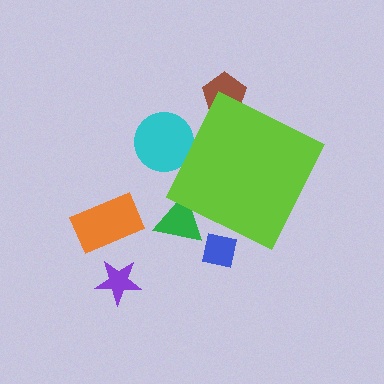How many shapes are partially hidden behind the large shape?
4 shapes are partially hidden.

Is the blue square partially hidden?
Yes, the blue square is partially hidden behind the lime diamond.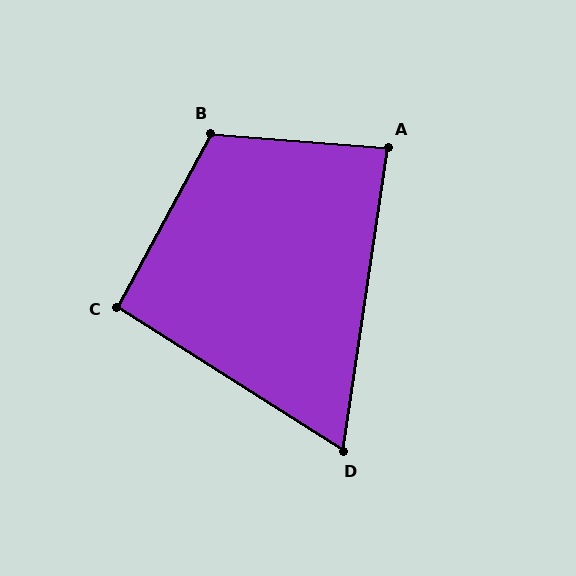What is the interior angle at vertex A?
Approximately 86 degrees (approximately right).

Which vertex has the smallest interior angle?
D, at approximately 66 degrees.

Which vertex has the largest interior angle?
B, at approximately 114 degrees.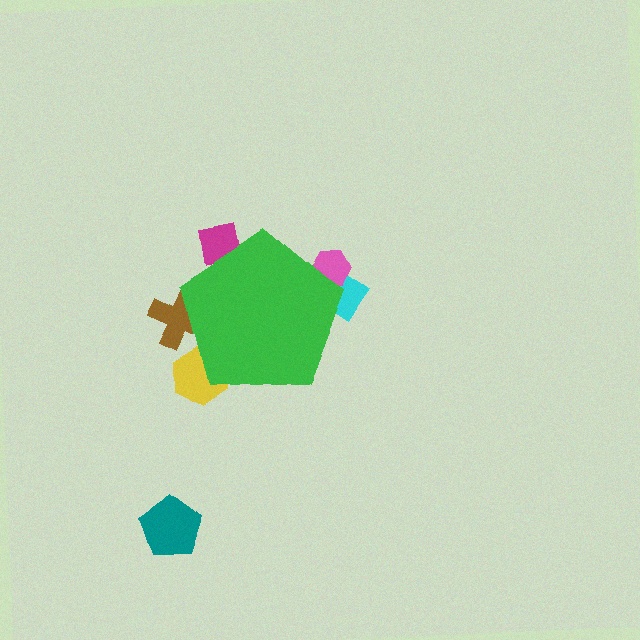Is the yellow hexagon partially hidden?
Yes, the yellow hexagon is partially hidden behind the green pentagon.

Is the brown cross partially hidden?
Yes, the brown cross is partially hidden behind the green pentagon.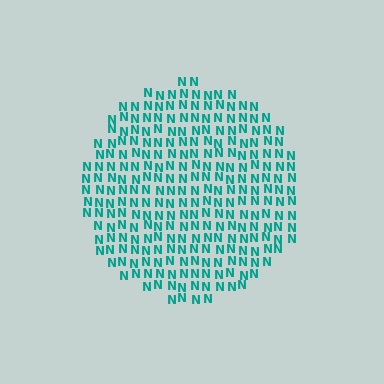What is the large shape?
The large shape is a circle.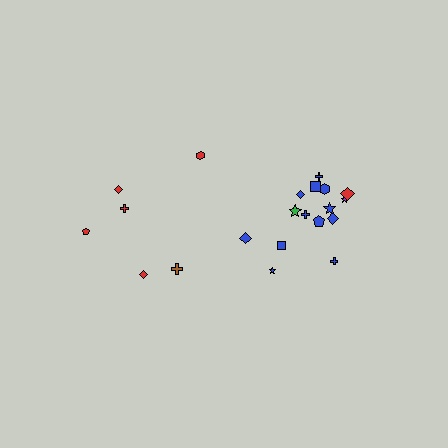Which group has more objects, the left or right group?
The right group.